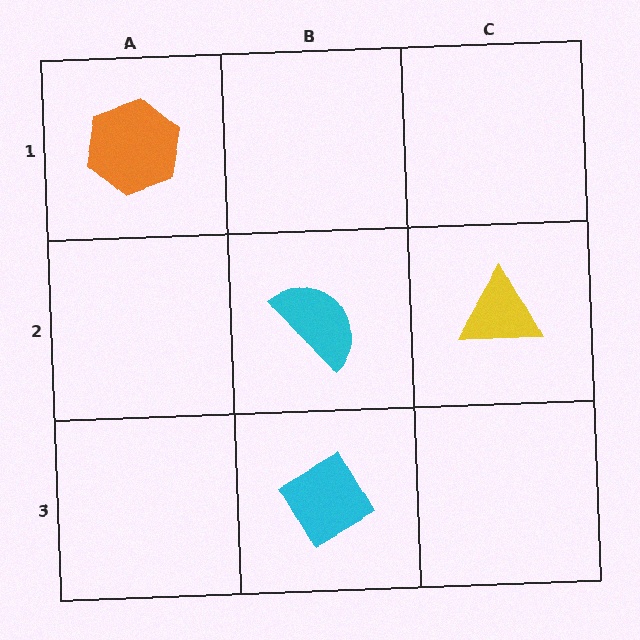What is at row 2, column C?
A yellow triangle.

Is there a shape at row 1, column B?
No, that cell is empty.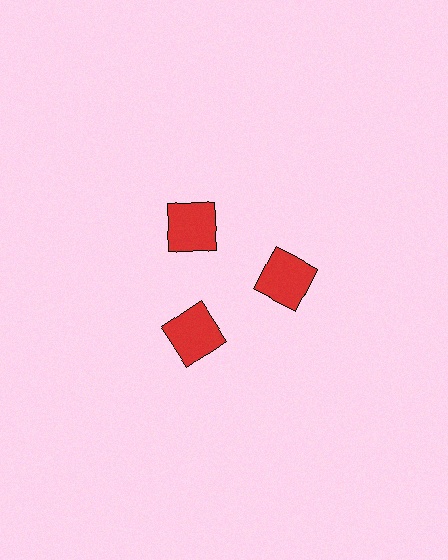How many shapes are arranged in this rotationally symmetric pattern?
There are 3 shapes, arranged in 3 groups of 1.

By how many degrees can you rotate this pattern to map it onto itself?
The pattern maps onto itself every 120 degrees of rotation.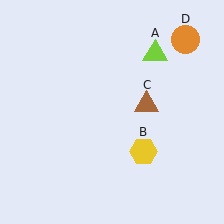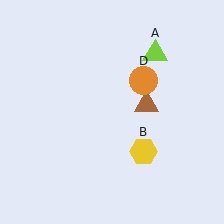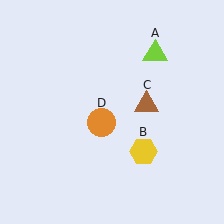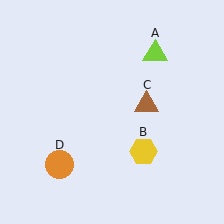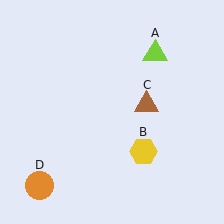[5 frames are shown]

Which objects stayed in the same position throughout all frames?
Lime triangle (object A) and yellow hexagon (object B) and brown triangle (object C) remained stationary.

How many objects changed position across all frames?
1 object changed position: orange circle (object D).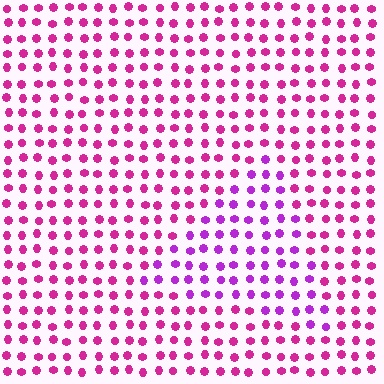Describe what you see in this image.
The image is filled with small magenta elements in a uniform arrangement. A triangle-shaped region is visible where the elements are tinted to a slightly different hue, forming a subtle color boundary.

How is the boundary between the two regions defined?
The boundary is defined purely by a slight shift in hue (about 31 degrees). Spacing, size, and orientation are identical on both sides.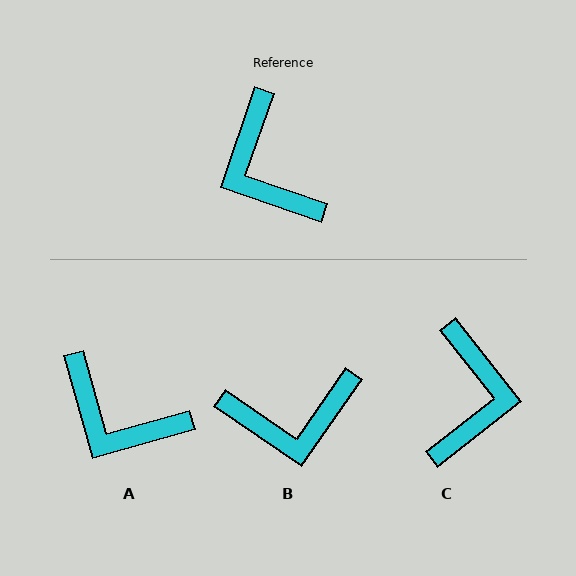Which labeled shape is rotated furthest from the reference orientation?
C, about 147 degrees away.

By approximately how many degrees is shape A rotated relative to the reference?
Approximately 35 degrees counter-clockwise.